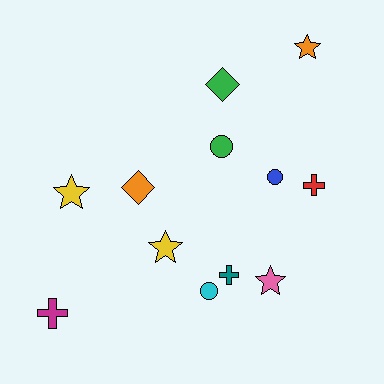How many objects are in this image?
There are 12 objects.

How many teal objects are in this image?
There is 1 teal object.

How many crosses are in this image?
There are 3 crosses.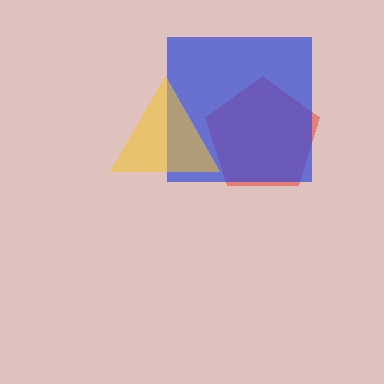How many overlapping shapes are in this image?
There are 3 overlapping shapes in the image.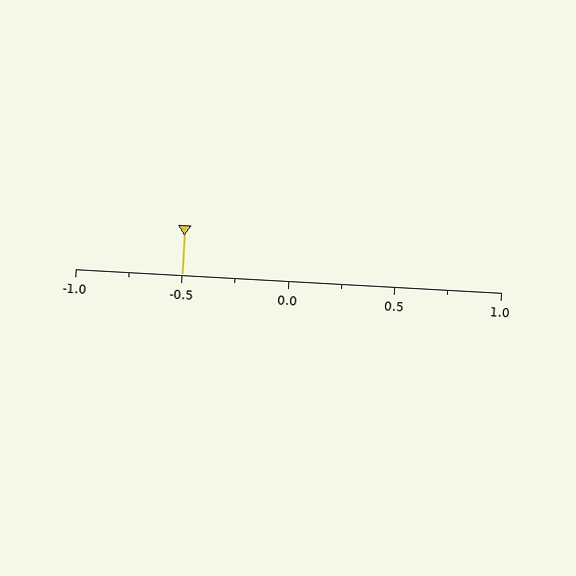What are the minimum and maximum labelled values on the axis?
The axis runs from -1.0 to 1.0.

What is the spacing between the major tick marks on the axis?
The major ticks are spaced 0.5 apart.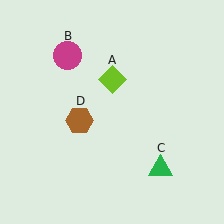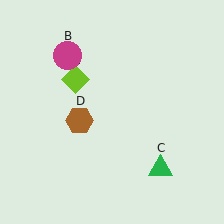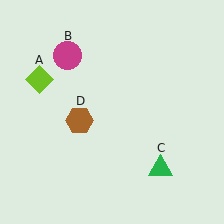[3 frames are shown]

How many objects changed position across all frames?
1 object changed position: lime diamond (object A).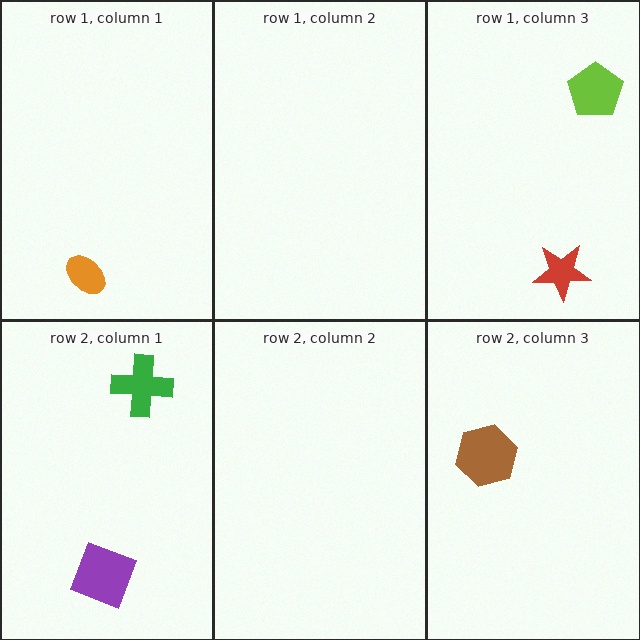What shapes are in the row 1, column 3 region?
The lime pentagon, the red star.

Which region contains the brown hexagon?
The row 2, column 3 region.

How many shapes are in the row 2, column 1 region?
2.